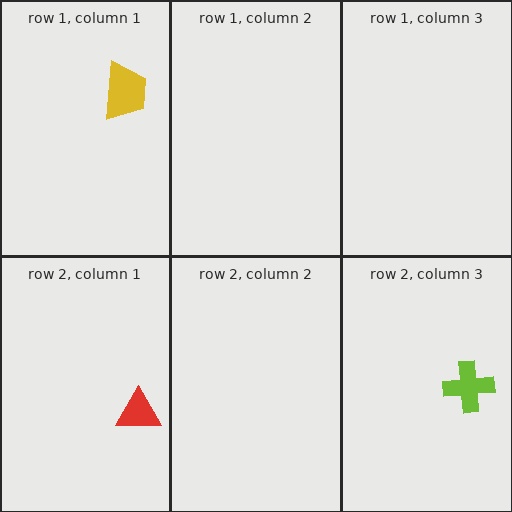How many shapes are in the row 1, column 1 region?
1.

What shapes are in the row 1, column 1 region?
The yellow trapezoid.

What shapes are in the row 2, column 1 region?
The red triangle.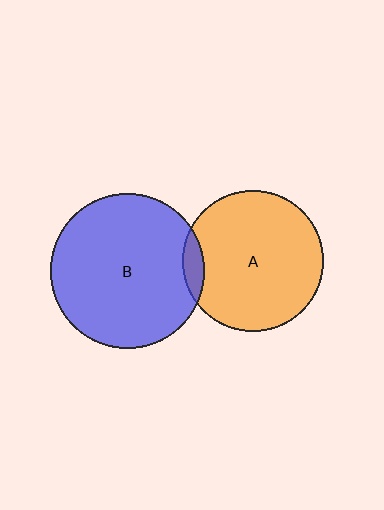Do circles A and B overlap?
Yes.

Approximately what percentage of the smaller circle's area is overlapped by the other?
Approximately 10%.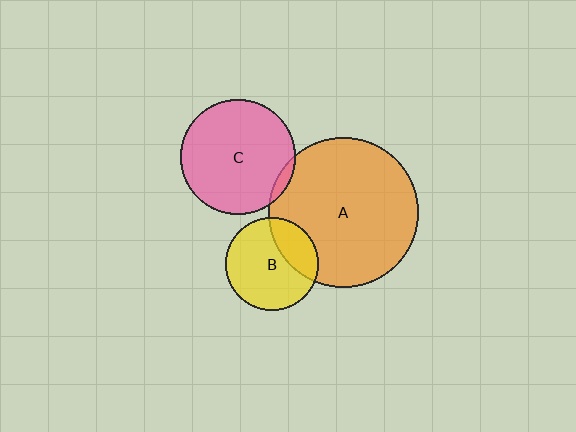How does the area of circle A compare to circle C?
Approximately 1.7 times.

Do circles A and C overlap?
Yes.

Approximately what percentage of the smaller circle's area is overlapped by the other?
Approximately 5%.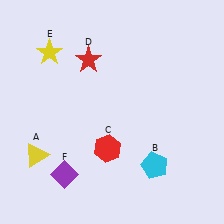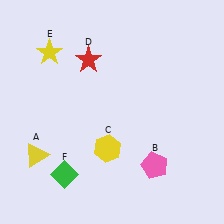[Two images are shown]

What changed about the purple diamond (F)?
In Image 1, F is purple. In Image 2, it changed to green.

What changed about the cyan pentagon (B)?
In Image 1, B is cyan. In Image 2, it changed to pink.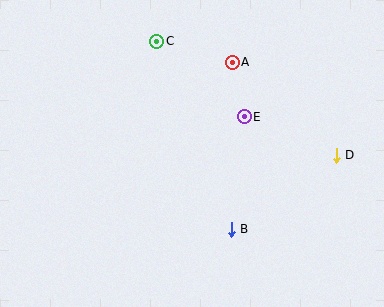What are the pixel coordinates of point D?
Point D is at (336, 155).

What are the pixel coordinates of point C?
Point C is at (157, 41).